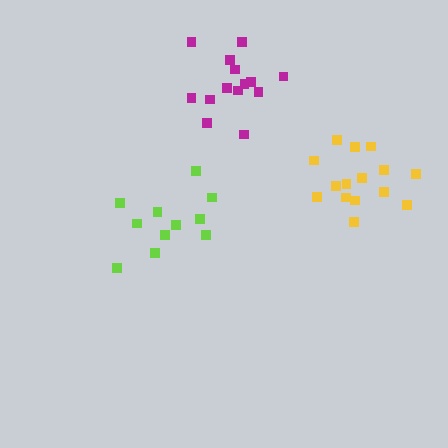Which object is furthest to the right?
The yellow cluster is rightmost.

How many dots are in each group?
Group 1: 11 dots, Group 2: 14 dots, Group 3: 15 dots (40 total).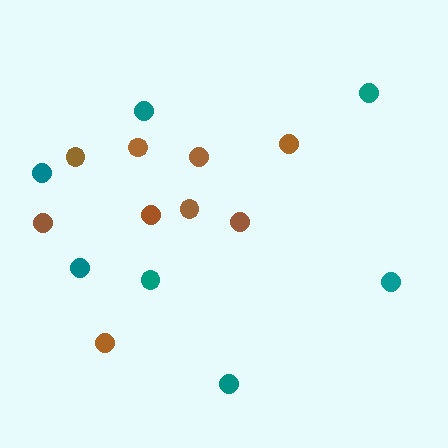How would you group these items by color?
There are 2 groups: one group of teal circles (7) and one group of brown circles (9).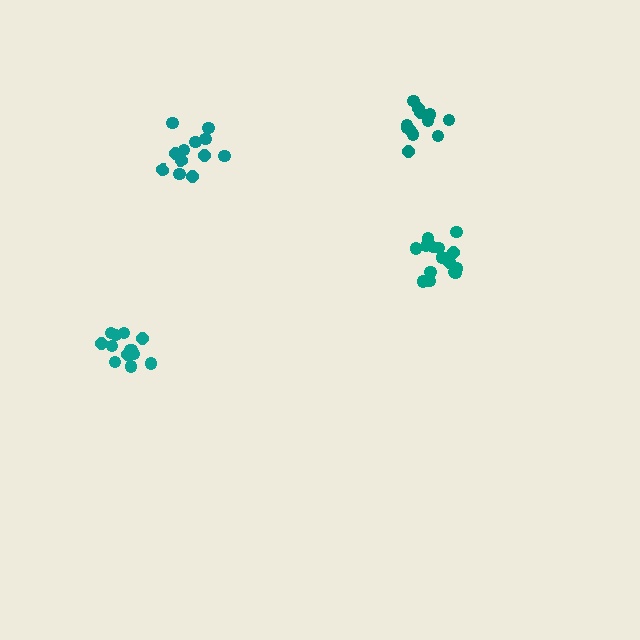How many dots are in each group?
Group 1: 12 dots, Group 2: 13 dots, Group 3: 17 dots, Group 4: 12 dots (54 total).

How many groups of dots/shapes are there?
There are 4 groups.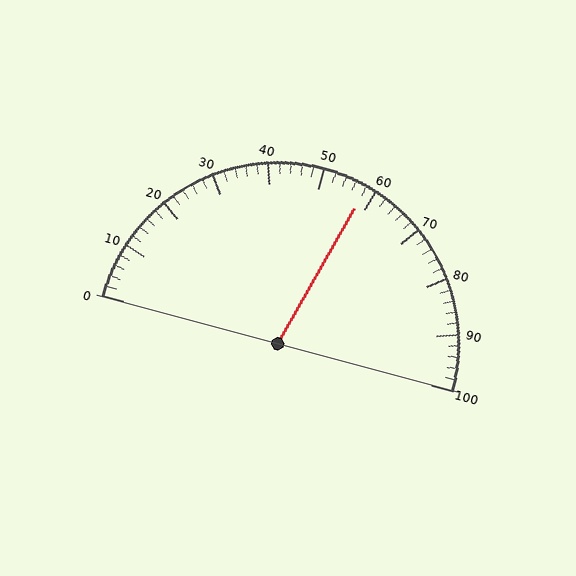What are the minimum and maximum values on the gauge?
The gauge ranges from 0 to 100.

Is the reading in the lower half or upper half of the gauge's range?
The reading is in the upper half of the range (0 to 100).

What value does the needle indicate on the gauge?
The needle indicates approximately 58.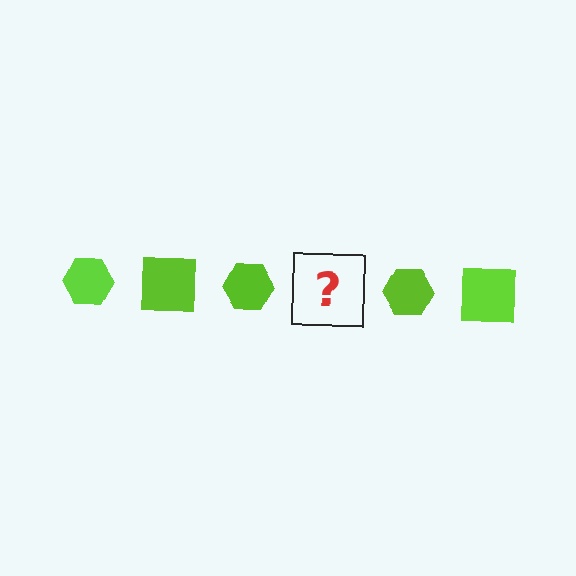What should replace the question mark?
The question mark should be replaced with a lime square.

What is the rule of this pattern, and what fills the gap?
The rule is that the pattern cycles through hexagon, square shapes in lime. The gap should be filled with a lime square.